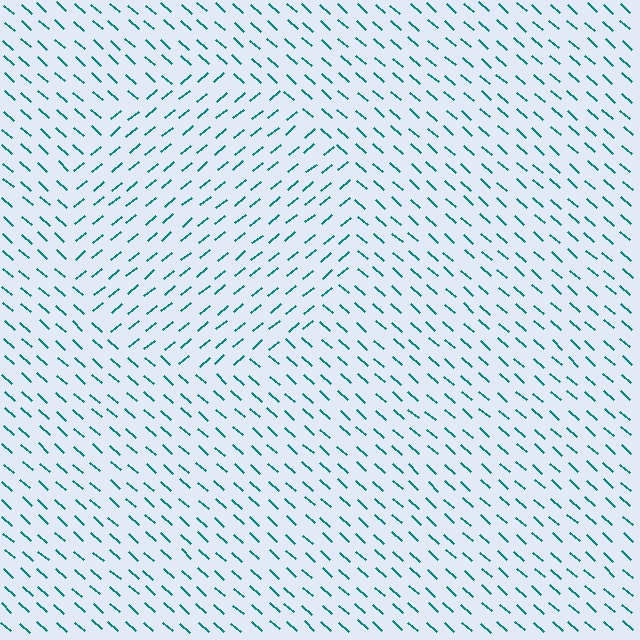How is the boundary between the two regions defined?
The boundary is defined purely by a change in line orientation (approximately 81 degrees difference). All lines are the same color and thickness.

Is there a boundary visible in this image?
Yes, there is a texture boundary formed by a change in line orientation.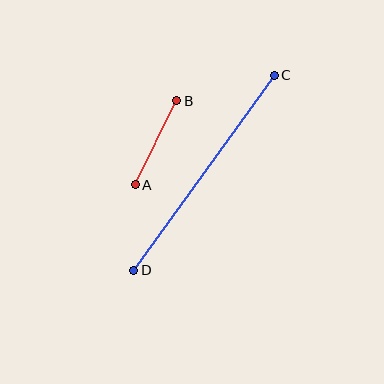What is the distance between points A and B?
The distance is approximately 94 pixels.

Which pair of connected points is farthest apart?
Points C and D are farthest apart.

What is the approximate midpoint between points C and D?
The midpoint is at approximately (204, 173) pixels.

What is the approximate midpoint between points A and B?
The midpoint is at approximately (156, 143) pixels.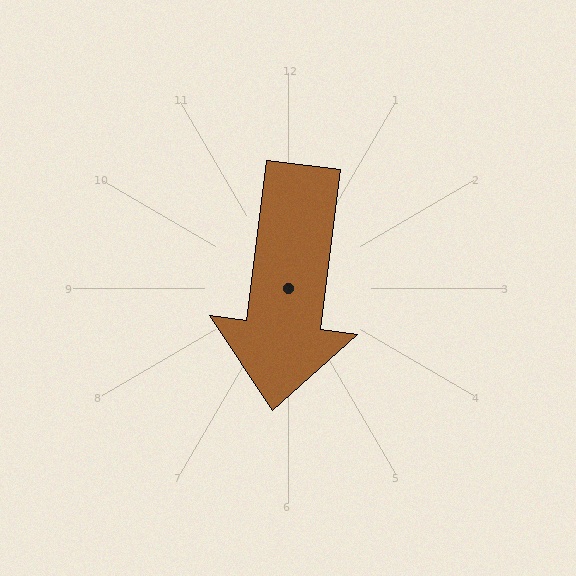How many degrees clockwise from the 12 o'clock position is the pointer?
Approximately 187 degrees.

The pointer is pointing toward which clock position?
Roughly 6 o'clock.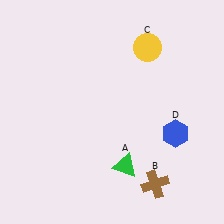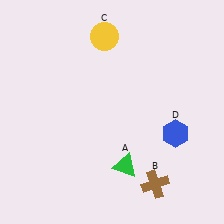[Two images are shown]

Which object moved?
The yellow circle (C) moved left.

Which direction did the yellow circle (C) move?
The yellow circle (C) moved left.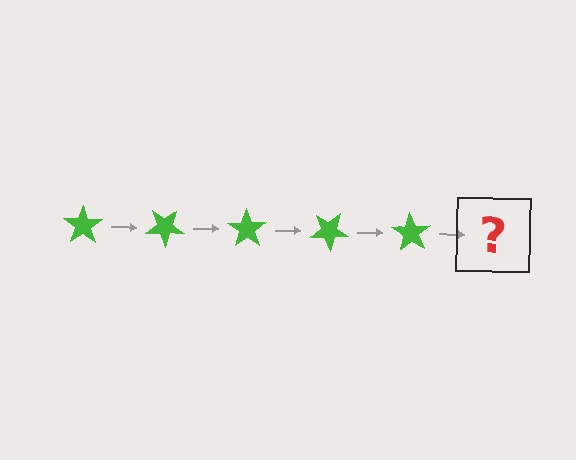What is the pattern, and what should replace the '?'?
The pattern is that the star rotates 35 degrees each step. The '?' should be a green star rotated 175 degrees.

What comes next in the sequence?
The next element should be a green star rotated 175 degrees.